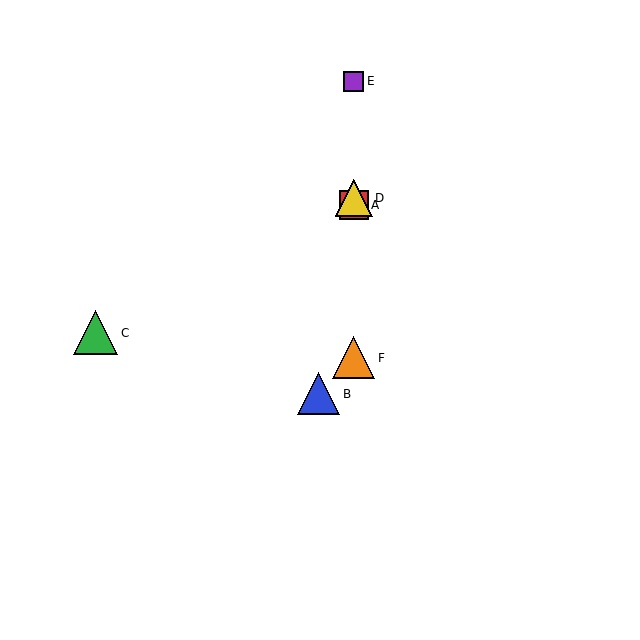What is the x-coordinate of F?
Object F is at x≈354.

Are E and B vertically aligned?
No, E is at x≈354 and B is at x≈319.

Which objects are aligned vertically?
Objects A, D, E, F are aligned vertically.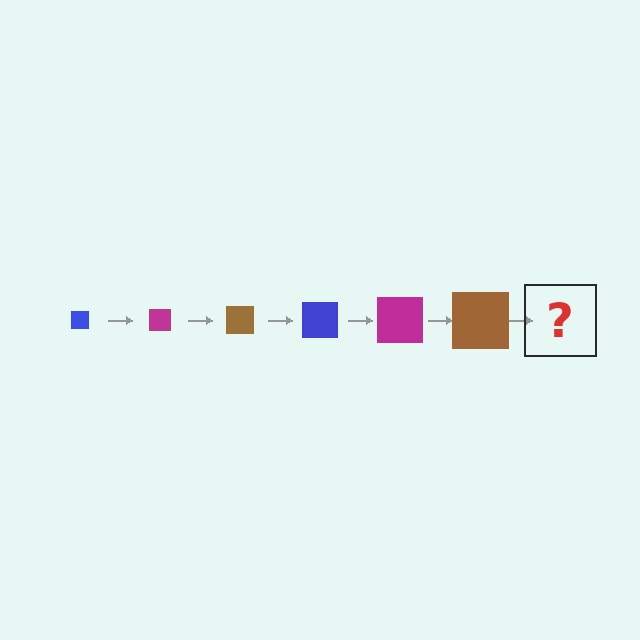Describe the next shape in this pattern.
It should be a blue square, larger than the previous one.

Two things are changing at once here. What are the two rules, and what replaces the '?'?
The two rules are that the square grows larger each step and the color cycles through blue, magenta, and brown. The '?' should be a blue square, larger than the previous one.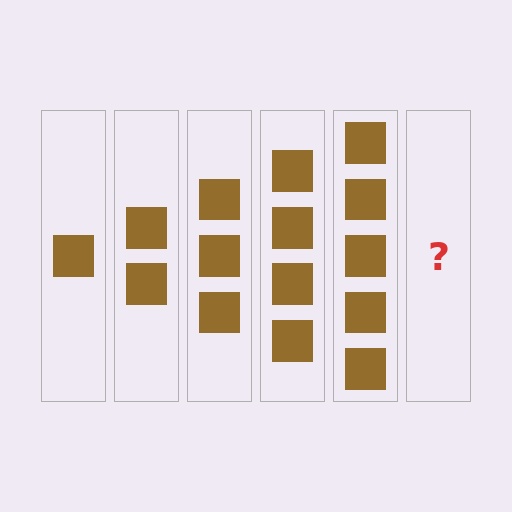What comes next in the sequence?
The next element should be 6 squares.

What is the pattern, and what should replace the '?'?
The pattern is that each step adds one more square. The '?' should be 6 squares.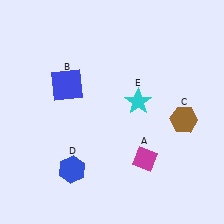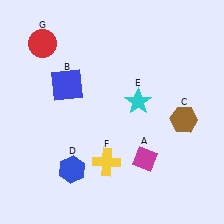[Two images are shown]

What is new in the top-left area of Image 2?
A red circle (G) was added in the top-left area of Image 2.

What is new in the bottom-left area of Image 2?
A yellow cross (F) was added in the bottom-left area of Image 2.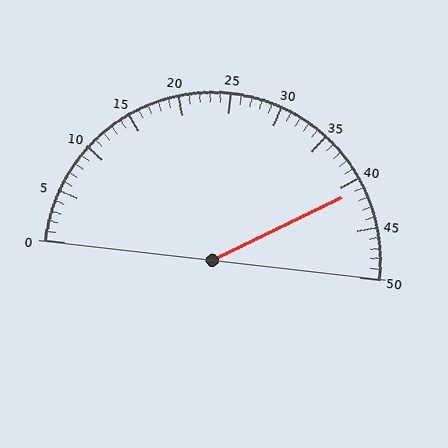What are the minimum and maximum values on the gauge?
The gauge ranges from 0 to 50.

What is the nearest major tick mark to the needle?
The nearest major tick mark is 40.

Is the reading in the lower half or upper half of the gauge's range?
The reading is in the upper half of the range (0 to 50).